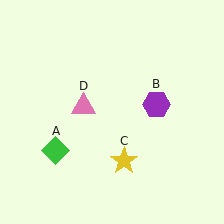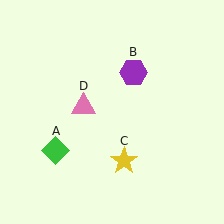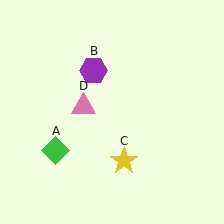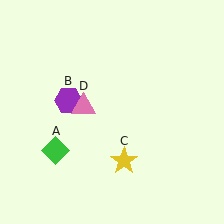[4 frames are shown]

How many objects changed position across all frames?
1 object changed position: purple hexagon (object B).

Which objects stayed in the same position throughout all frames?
Green diamond (object A) and yellow star (object C) and pink triangle (object D) remained stationary.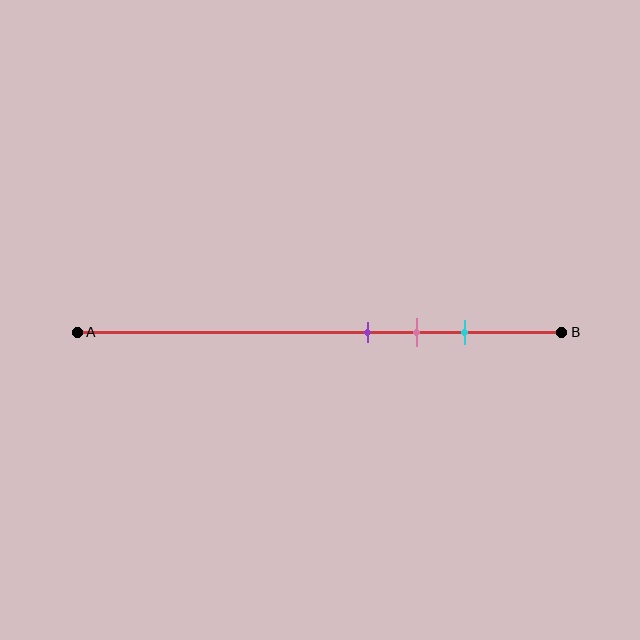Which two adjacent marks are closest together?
The purple and pink marks are the closest adjacent pair.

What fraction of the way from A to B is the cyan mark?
The cyan mark is approximately 80% (0.8) of the way from A to B.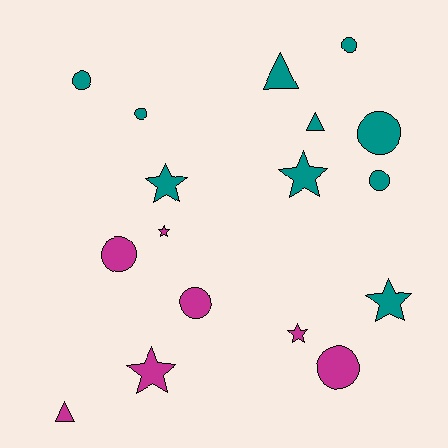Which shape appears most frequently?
Circle, with 8 objects.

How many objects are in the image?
There are 17 objects.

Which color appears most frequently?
Teal, with 10 objects.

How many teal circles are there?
There are 5 teal circles.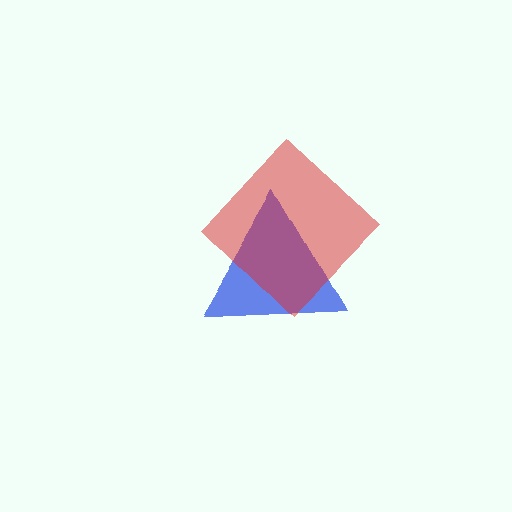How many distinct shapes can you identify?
There are 2 distinct shapes: a blue triangle, a red diamond.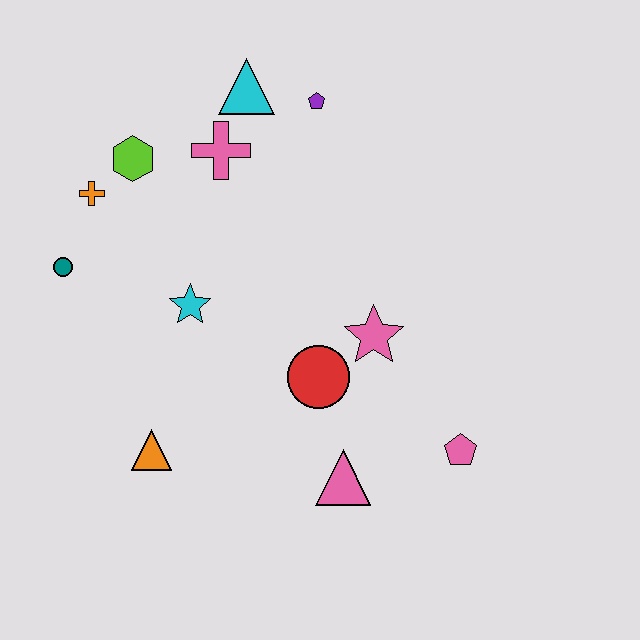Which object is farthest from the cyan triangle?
The pink pentagon is farthest from the cyan triangle.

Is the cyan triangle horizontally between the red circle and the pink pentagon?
No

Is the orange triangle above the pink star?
No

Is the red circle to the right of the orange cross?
Yes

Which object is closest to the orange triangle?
The cyan star is closest to the orange triangle.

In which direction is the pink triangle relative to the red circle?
The pink triangle is below the red circle.